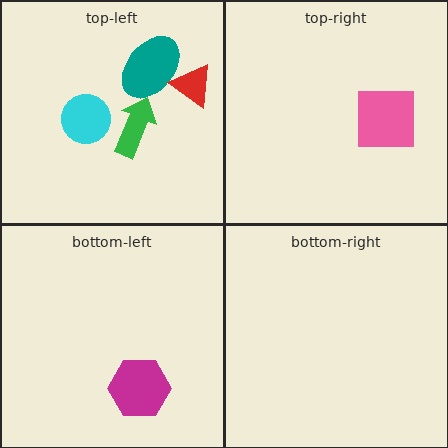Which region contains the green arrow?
The top-left region.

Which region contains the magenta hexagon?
The bottom-left region.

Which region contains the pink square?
The top-right region.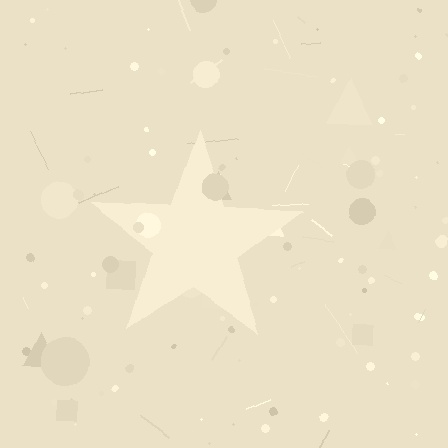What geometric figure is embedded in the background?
A star is embedded in the background.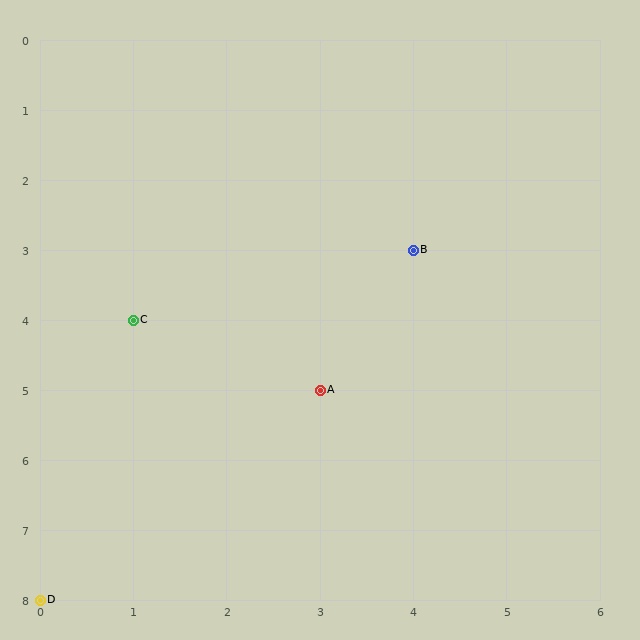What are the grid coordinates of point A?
Point A is at grid coordinates (3, 5).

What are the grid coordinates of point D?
Point D is at grid coordinates (0, 8).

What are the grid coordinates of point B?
Point B is at grid coordinates (4, 3).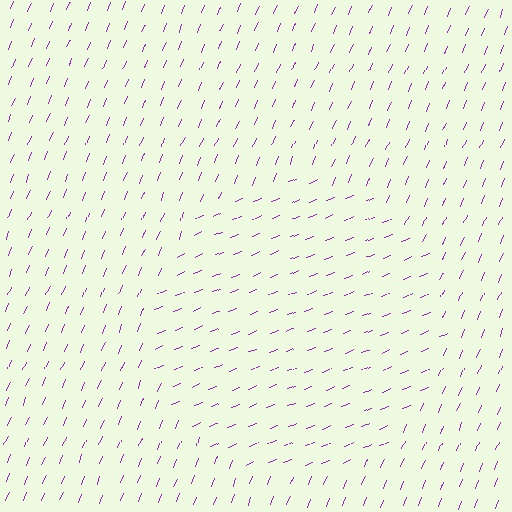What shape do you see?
I see a circle.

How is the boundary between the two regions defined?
The boundary is defined purely by a change in line orientation (approximately 45 degrees difference). All lines are the same color and thickness.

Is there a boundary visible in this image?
Yes, there is a texture boundary formed by a change in line orientation.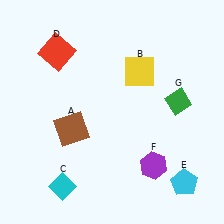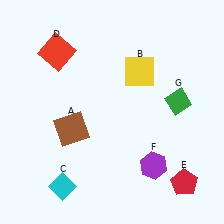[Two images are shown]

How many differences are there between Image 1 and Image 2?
There is 1 difference between the two images.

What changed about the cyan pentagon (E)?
In Image 1, E is cyan. In Image 2, it changed to red.